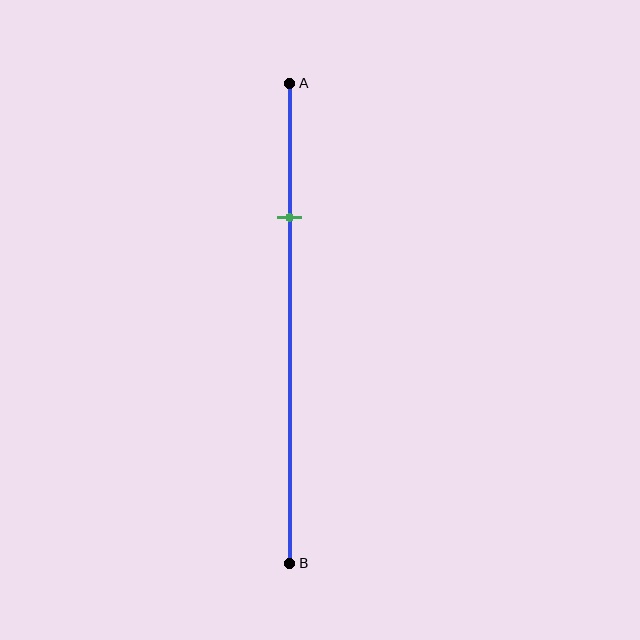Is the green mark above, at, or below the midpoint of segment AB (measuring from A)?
The green mark is above the midpoint of segment AB.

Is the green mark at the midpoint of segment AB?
No, the mark is at about 30% from A, not at the 50% midpoint.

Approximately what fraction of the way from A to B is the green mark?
The green mark is approximately 30% of the way from A to B.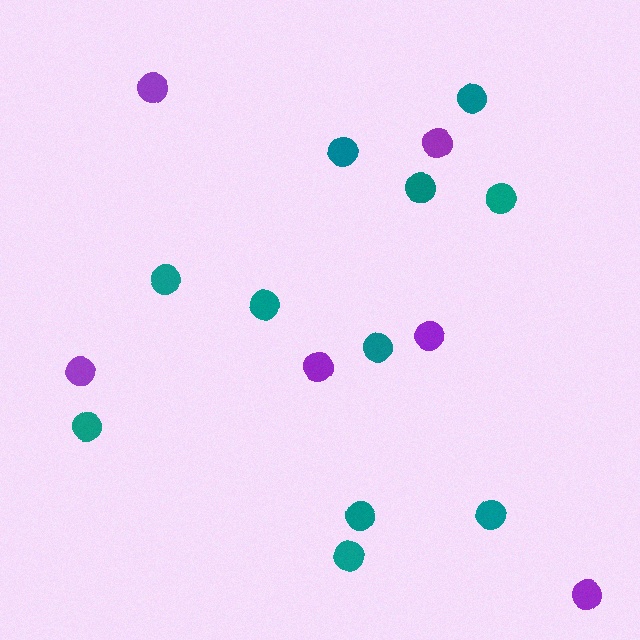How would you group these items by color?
There are 2 groups: one group of teal circles (11) and one group of purple circles (6).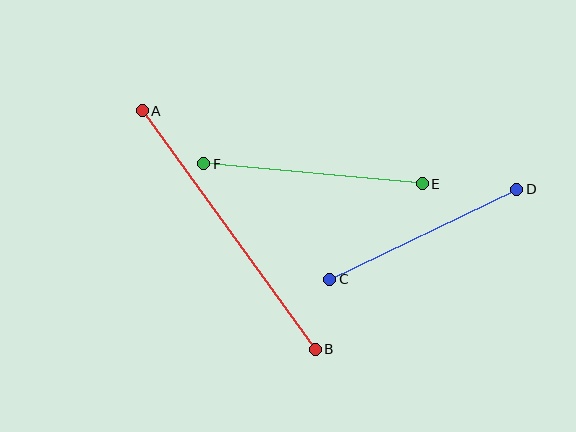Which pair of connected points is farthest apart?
Points A and B are farthest apart.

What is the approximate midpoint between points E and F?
The midpoint is at approximately (313, 174) pixels.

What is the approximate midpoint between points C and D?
The midpoint is at approximately (423, 234) pixels.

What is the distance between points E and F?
The distance is approximately 220 pixels.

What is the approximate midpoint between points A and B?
The midpoint is at approximately (229, 230) pixels.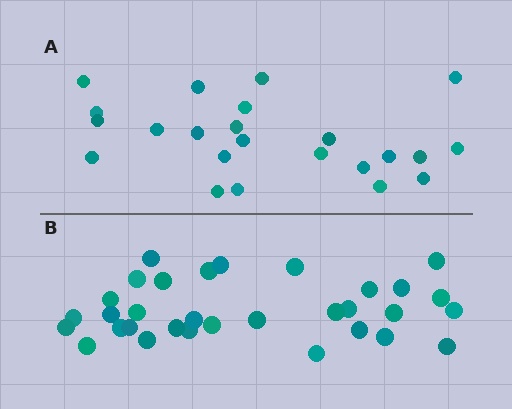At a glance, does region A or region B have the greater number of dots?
Region B (the bottom region) has more dots.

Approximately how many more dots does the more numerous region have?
Region B has roughly 8 or so more dots than region A.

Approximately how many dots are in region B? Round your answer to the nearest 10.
About 30 dots. (The exact count is 32, which rounds to 30.)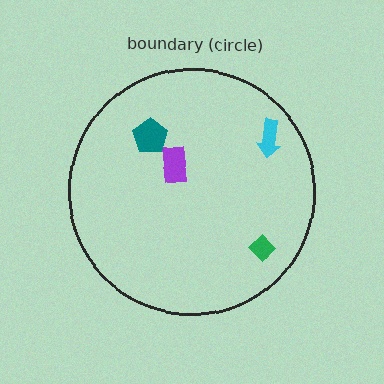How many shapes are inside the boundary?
4 inside, 0 outside.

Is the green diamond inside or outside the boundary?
Inside.